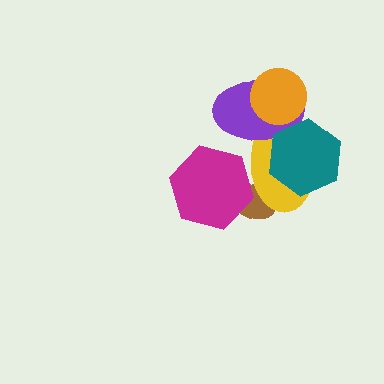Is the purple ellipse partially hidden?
Yes, it is partially covered by another shape.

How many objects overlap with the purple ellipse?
3 objects overlap with the purple ellipse.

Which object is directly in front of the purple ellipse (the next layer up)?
The orange circle is directly in front of the purple ellipse.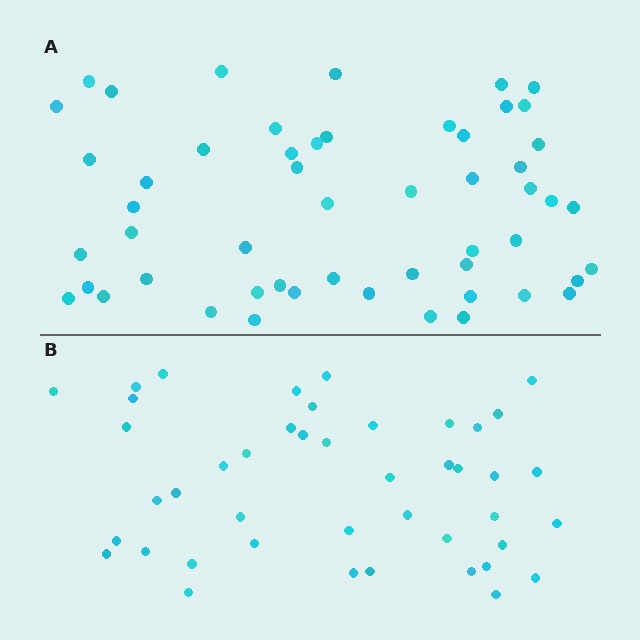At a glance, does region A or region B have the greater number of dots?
Region A (the top region) has more dots.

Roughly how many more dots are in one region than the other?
Region A has roughly 8 or so more dots than region B.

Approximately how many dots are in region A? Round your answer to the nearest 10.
About 50 dots. (The exact count is 53, which rounds to 50.)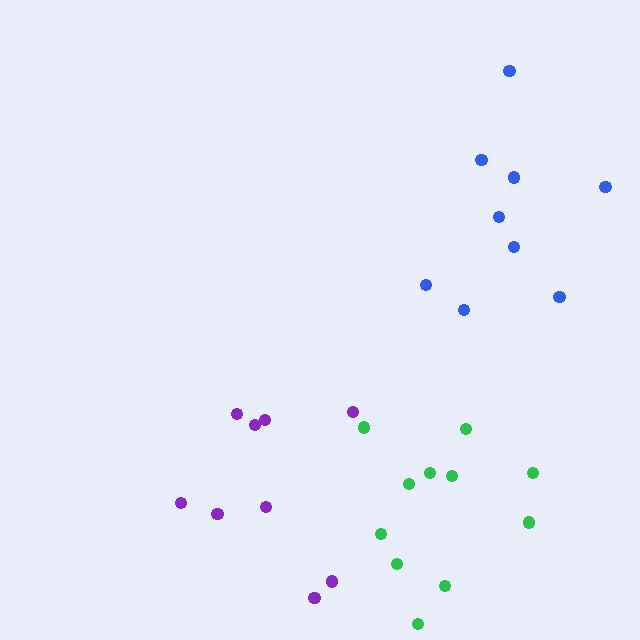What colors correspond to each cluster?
The clusters are colored: blue, purple, green.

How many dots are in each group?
Group 1: 9 dots, Group 2: 9 dots, Group 3: 11 dots (29 total).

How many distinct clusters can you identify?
There are 3 distinct clusters.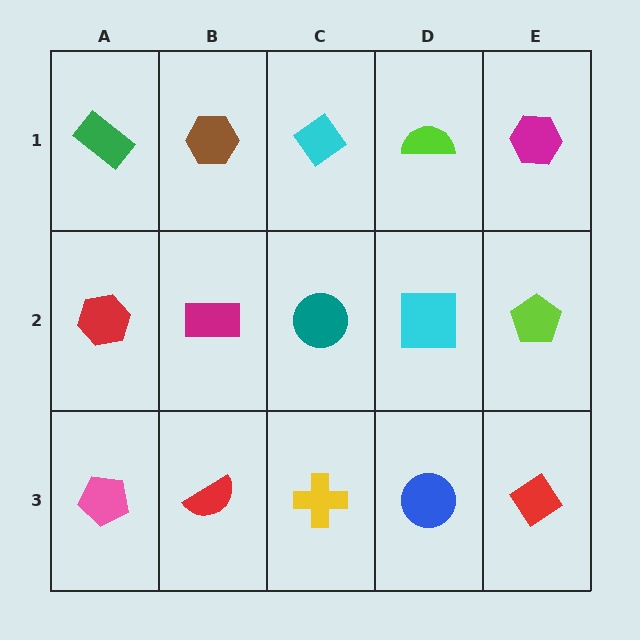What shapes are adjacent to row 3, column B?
A magenta rectangle (row 2, column B), a pink pentagon (row 3, column A), a yellow cross (row 3, column C).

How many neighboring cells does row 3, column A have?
2.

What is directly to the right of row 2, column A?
A magenta rectangle.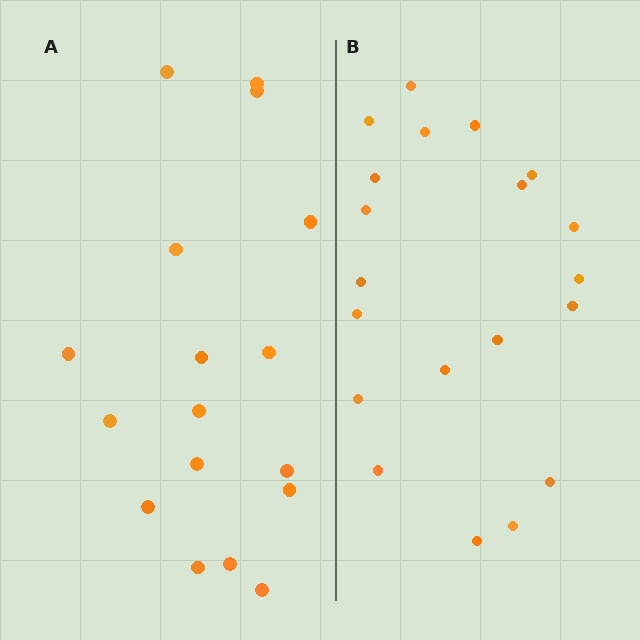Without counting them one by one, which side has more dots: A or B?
Region B (the right region) has more dots.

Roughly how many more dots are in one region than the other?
Region B has just a few more — roughly 2 or 3 more dots than region A.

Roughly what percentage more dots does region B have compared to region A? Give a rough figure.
About 20% more.